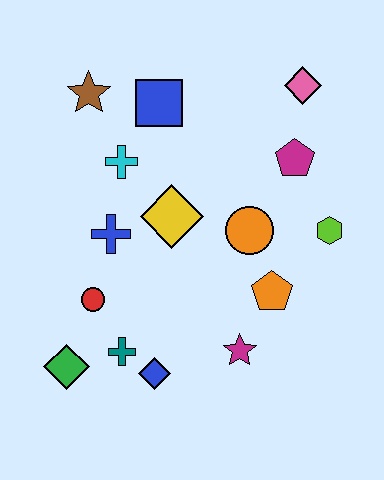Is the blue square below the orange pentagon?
No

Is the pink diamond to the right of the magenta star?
Yes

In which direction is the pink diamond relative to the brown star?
The pink diamond is to the right of the brown star.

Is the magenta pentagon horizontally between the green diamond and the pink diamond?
Yes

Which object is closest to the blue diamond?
The teal cross is closest to the blue diamond.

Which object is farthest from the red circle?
The pink diamond is farthest from the red circle.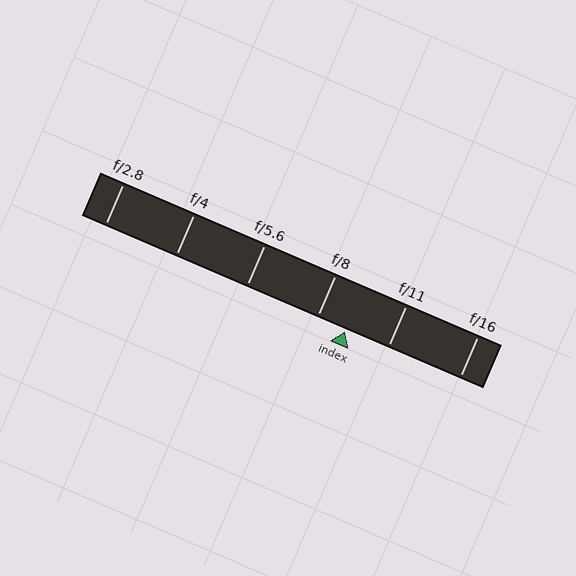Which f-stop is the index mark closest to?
The index mark is closest to f/8.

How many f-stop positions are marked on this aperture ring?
There are 6 f-stop positions marked.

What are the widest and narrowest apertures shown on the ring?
The widest aperture shown is f/2.8 and the narrowest is f/16.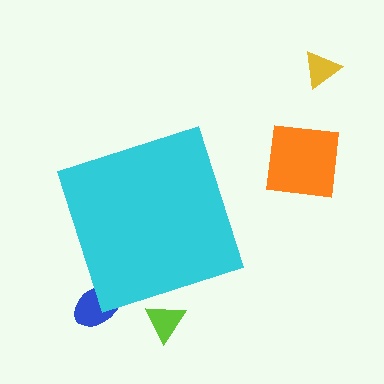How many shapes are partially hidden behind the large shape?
2 shapes are partially hidden.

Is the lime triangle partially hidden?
Yes, the lime triangle is partially hidden behind the cyan diamond.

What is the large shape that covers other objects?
A cyan diamond.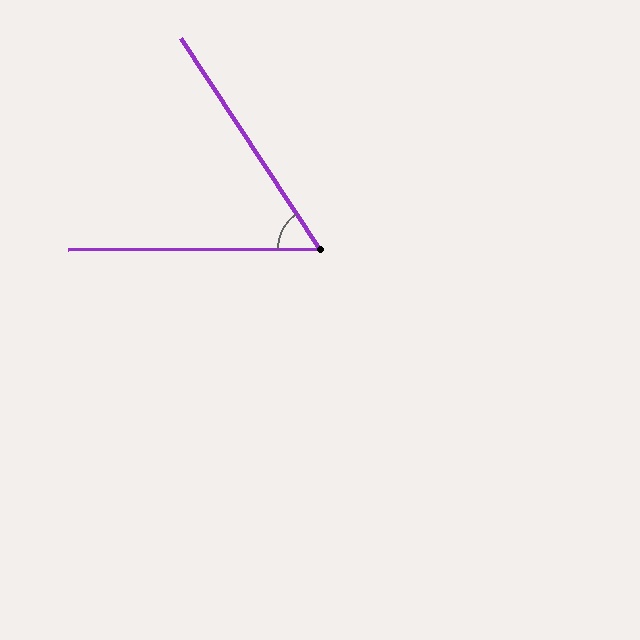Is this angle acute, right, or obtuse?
It is acute.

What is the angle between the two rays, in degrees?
Approximately 57 degrees.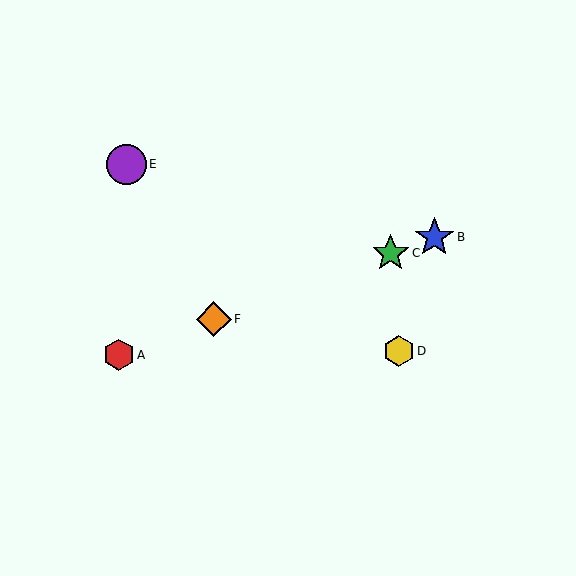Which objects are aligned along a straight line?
Objects A, B, C, F are aligned along a straight line.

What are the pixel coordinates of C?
Object C is at (391, 253).